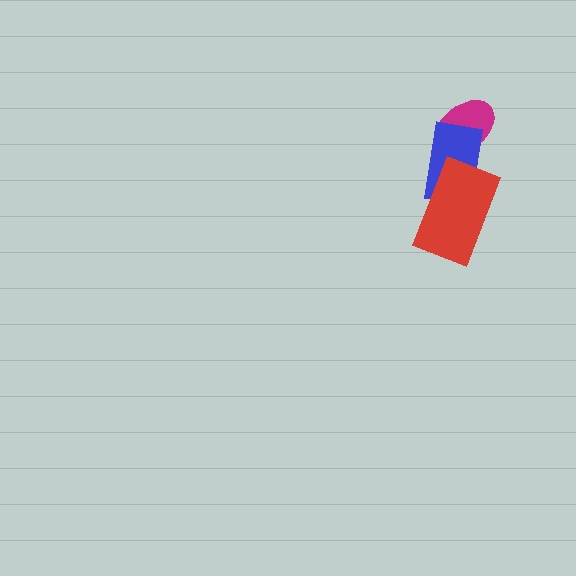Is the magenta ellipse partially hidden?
Yes, it is partially covered by another shape.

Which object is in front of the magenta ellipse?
The blue rectangle is in front of the magenta ellipse.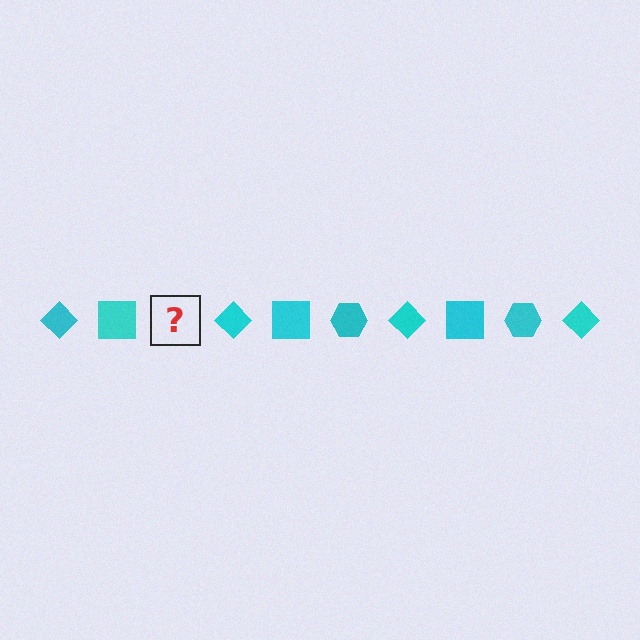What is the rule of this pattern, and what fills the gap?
The rule is that the pattern cycles through diamond, square, hexagon shapes in cyan. The gap should be filled with a cyan hexagon.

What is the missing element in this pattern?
The missing element is a cyan hexagon.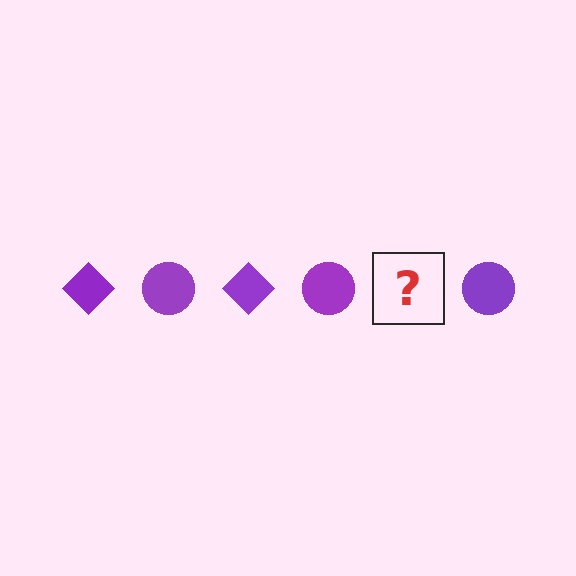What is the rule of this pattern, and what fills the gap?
The rule is that the pattern cycles through diamond, circle shapes in purple. The gap should be filled with a purple diamond.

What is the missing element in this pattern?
The missing element is a purple diamond.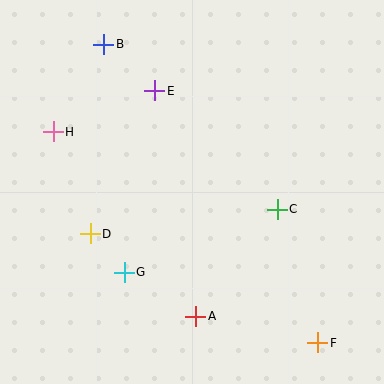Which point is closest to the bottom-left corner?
Point G is closest to the bottom-left corner.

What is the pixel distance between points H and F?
The distance between H and F is 338 pixels.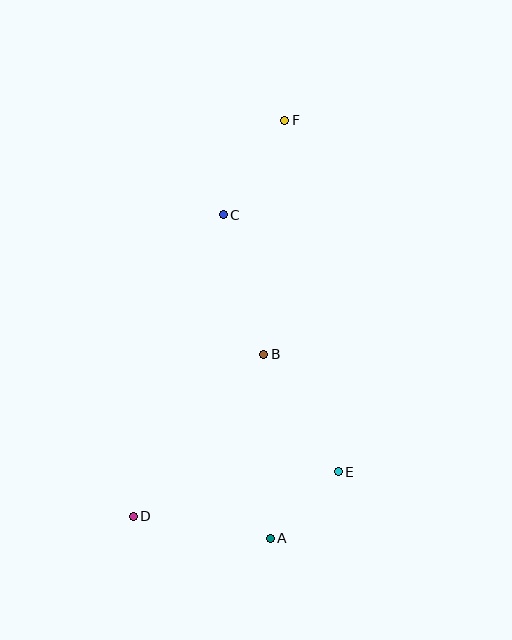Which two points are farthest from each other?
Points D and F are farthest from each other.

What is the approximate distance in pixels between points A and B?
The distance between A and B is approximately 184 pixels.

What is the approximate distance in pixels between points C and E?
The distance between C and E is approximately 282 pixels.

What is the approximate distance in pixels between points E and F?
The distance between E and F is approximately 356 pixels.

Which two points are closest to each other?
Points A and E are closest to each other.